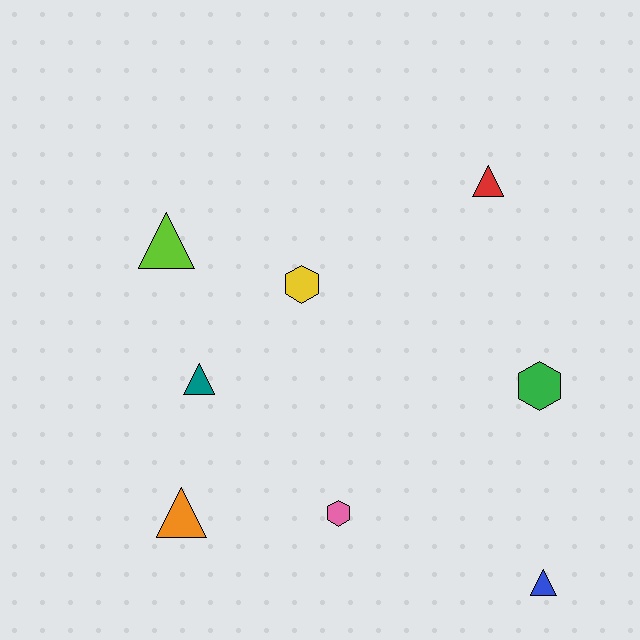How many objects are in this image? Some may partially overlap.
There are 8 objects.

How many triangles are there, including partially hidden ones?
There are 5 triangles.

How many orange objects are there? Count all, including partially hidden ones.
There is 1 orange object.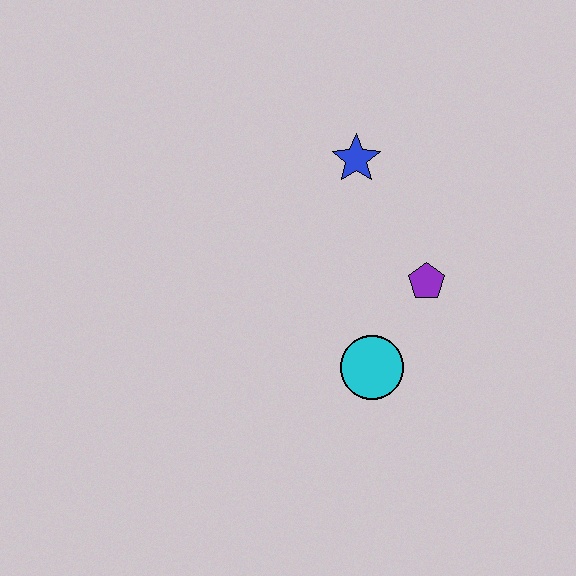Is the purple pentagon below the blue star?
Yes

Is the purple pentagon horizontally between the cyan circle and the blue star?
No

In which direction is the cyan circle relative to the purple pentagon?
The cyan circle is below the purple pentagon.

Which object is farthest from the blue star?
The cyan circle is farthest from the blue star.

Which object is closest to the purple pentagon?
The cyan circle is closest to the purple pentagon.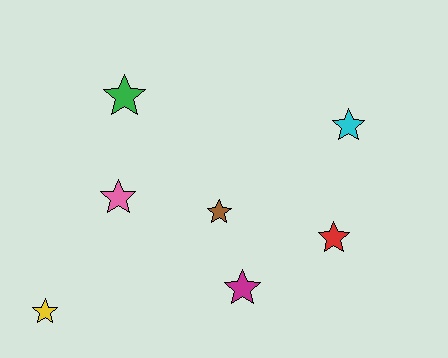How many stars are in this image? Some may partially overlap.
There are 7 stars.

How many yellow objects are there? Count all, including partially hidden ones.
There is 1 yellow object.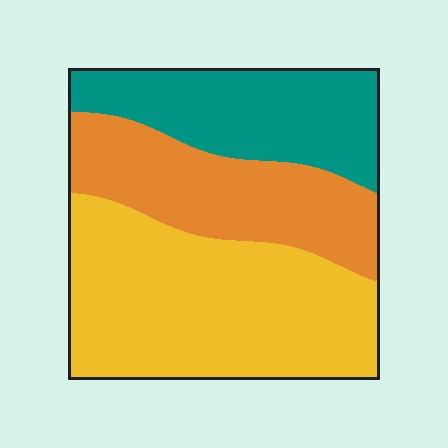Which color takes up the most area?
Yellow, at roughly 45%.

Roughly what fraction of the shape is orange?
Orange covers about 30% of the shape.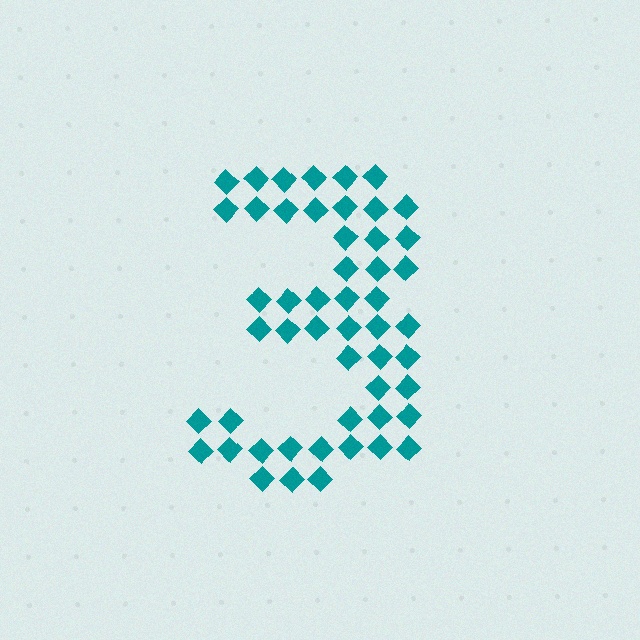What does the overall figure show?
The overall figure shows the digit 3.